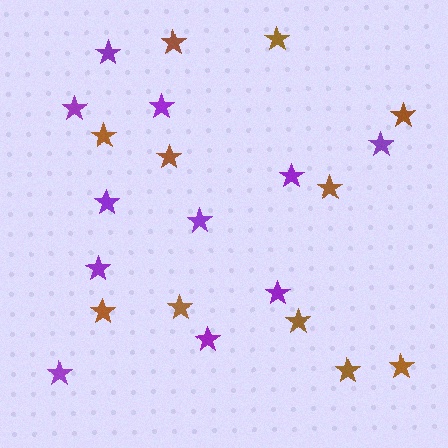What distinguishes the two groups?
There are 2 groups: one group of purple stars (11) and one group of brown stars (11).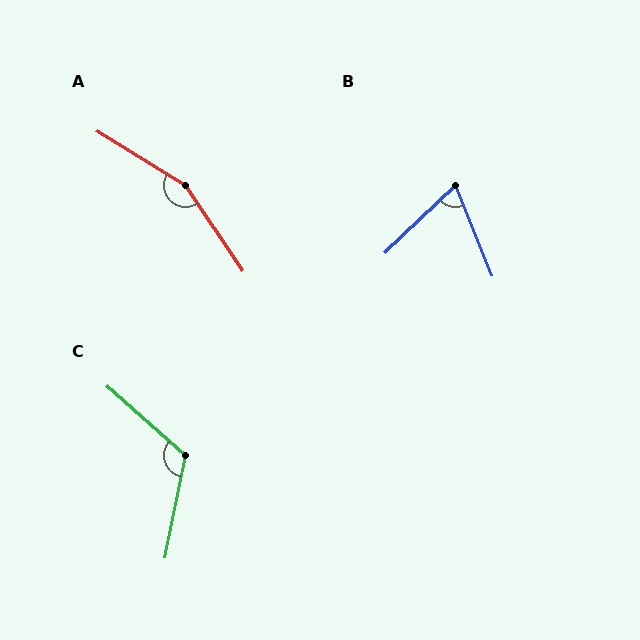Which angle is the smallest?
B, at approximately 68 degrees.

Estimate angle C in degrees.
Approximately 121 degrees.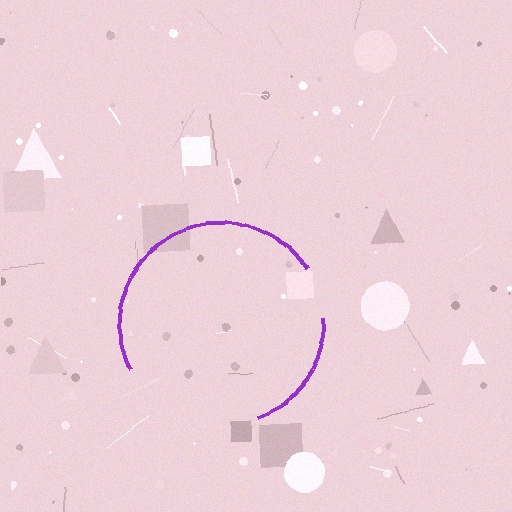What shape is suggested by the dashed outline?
The dashed outline suggests a circle.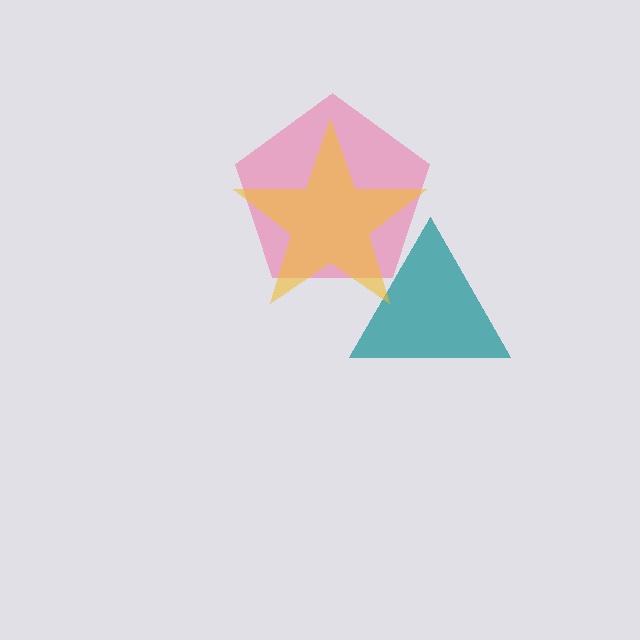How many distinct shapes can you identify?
There are 3 distinct shapes: a teal triangle, a pink pentagon, a yellow star.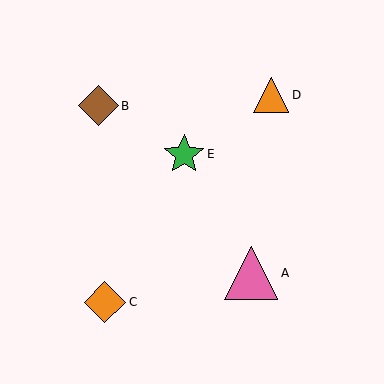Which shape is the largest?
The pink triangle (labeled A) is the largest.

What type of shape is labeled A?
Shape A is a pink triangle.